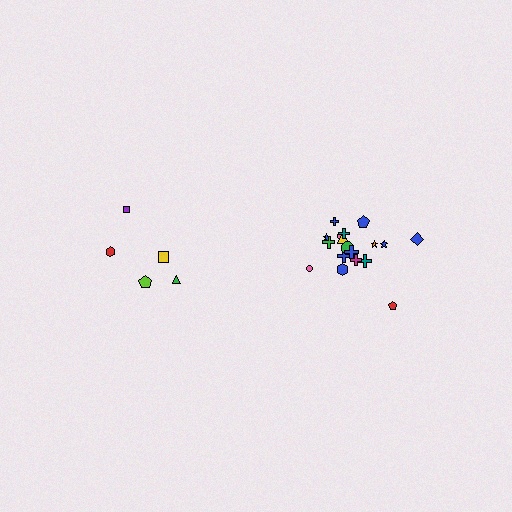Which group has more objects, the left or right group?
The right group.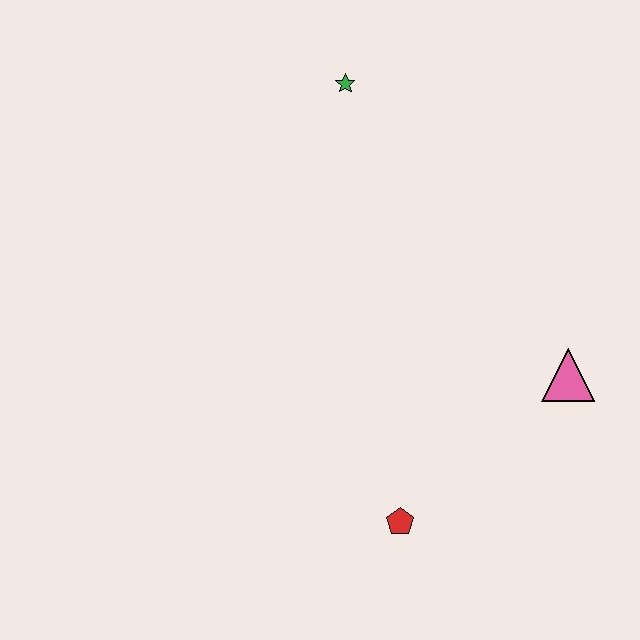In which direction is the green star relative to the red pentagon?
The green star is above the red pentagon.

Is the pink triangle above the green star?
No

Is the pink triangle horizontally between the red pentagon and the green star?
No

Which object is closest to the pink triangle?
The red pentagon is closest to the pink triangle.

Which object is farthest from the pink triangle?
The green star is farthest from the pink triangle.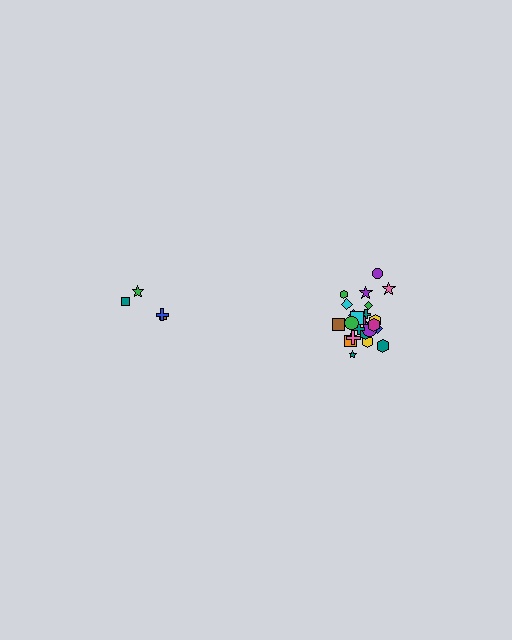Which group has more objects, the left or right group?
The right group.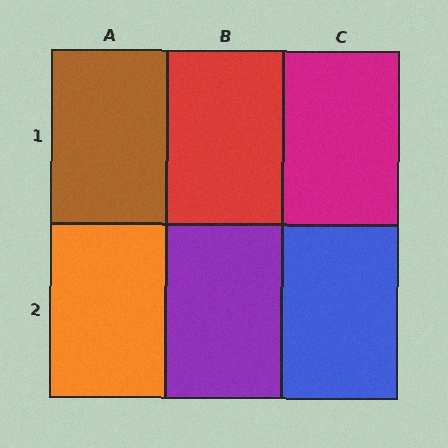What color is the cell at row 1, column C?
Magenta.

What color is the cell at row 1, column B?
Red.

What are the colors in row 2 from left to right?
Orange, purple, blue.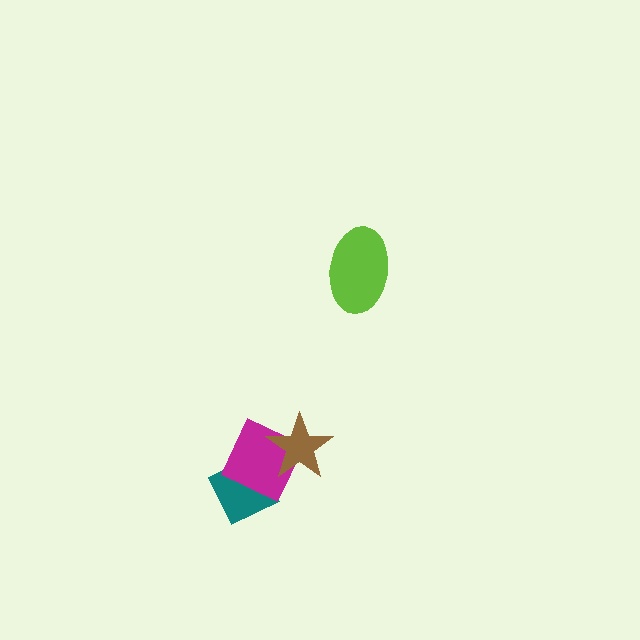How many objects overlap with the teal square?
1 object overlaps with the teal square.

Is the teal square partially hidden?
Yes, it is partially covered by another shape.